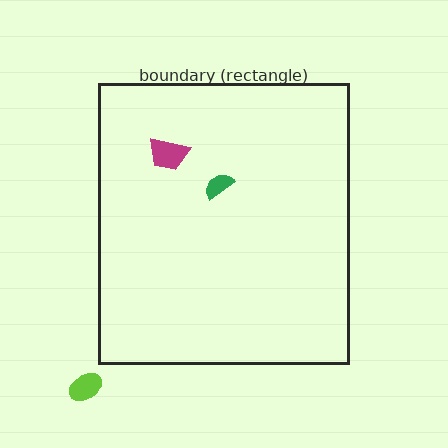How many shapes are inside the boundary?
2 inside, 1 outside.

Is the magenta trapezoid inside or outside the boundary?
Inside.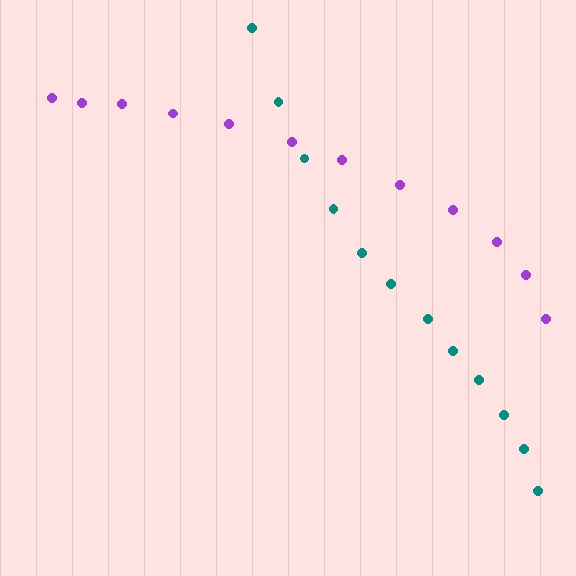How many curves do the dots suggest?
There are 2 distinct paths.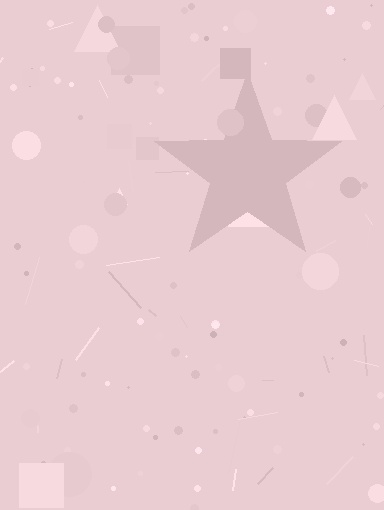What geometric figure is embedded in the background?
A star is embedded in the background.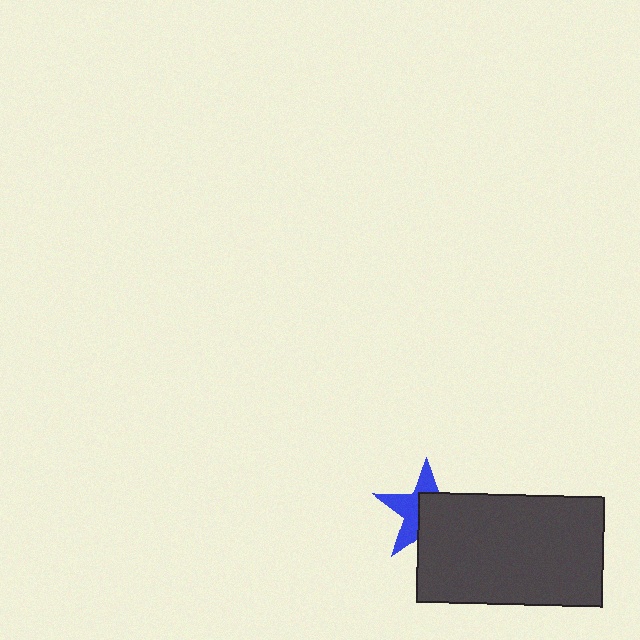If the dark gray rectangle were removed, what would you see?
You would see the complete blue star.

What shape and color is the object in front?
The object in front is a dark gray rectangle.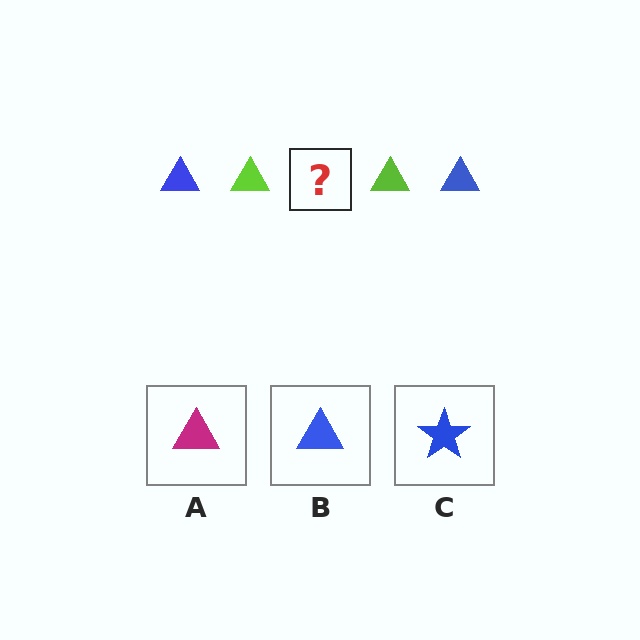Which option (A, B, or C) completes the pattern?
B.